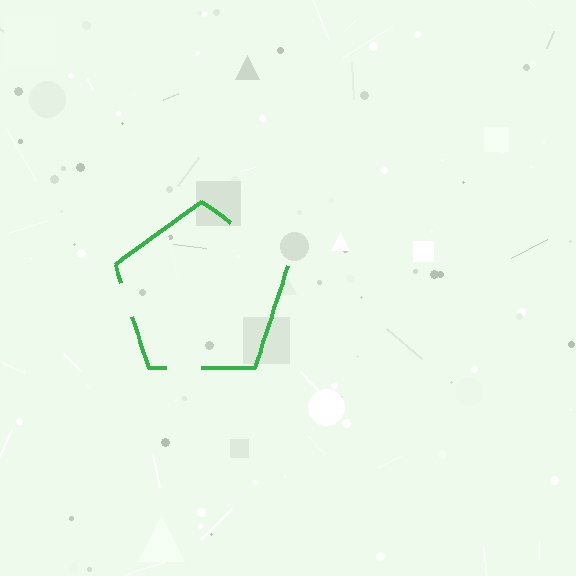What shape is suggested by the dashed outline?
The dashed outline suggests a pentagon.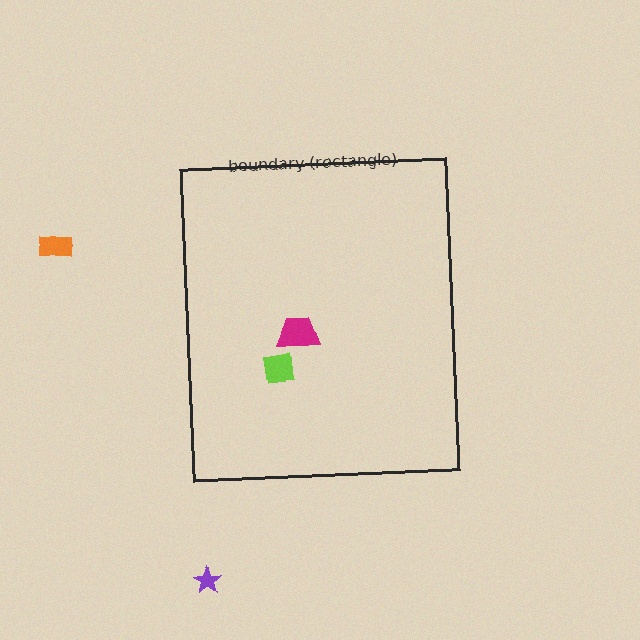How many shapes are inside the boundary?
2 inside, 2 outside.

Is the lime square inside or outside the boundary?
Inside.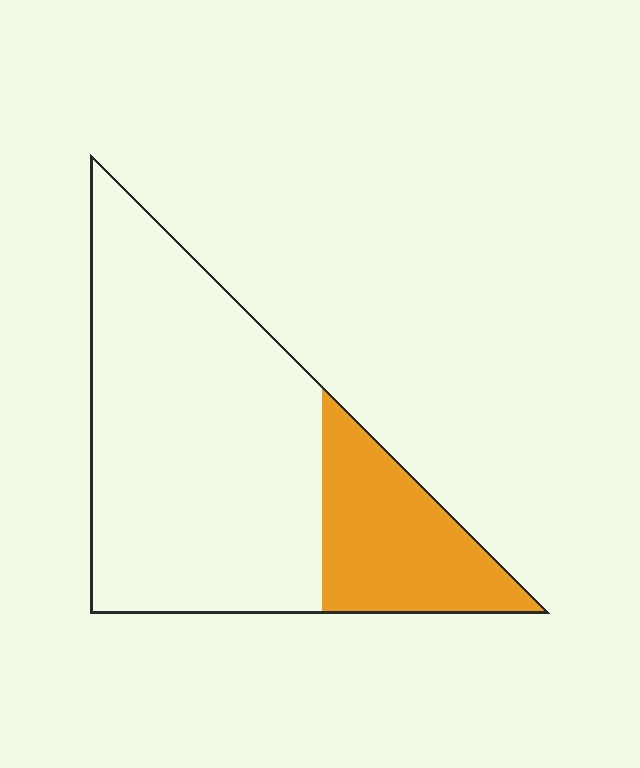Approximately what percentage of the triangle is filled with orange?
Approximately 25%.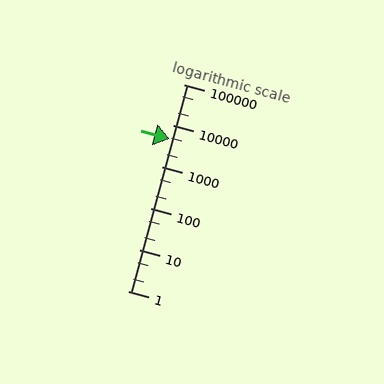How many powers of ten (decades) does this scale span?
The scale spans 5 decades, from 1 to 100000.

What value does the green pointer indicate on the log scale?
The pointer indicates approximately 4800.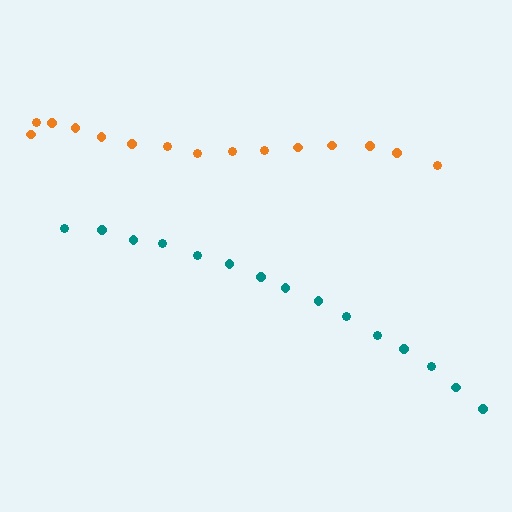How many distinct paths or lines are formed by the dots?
There are 2 distinct paths.